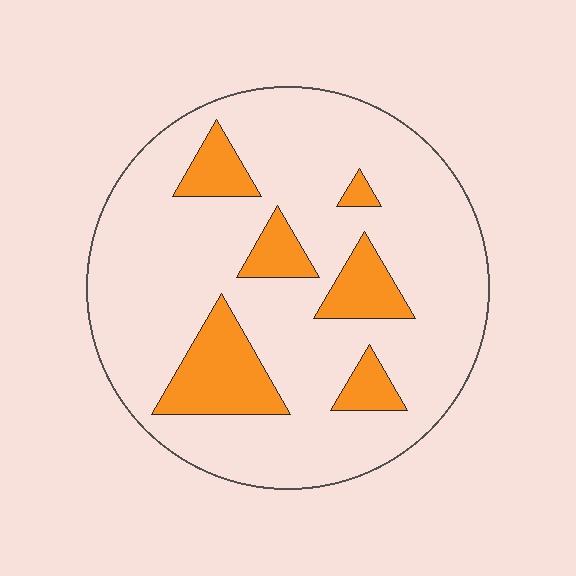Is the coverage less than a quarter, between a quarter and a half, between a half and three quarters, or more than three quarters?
Less than a quarter.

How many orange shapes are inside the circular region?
6.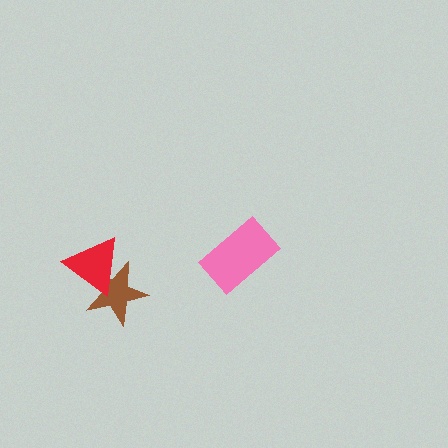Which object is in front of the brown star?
The red triangle is in front of the brown star.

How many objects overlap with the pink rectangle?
0 objects overlap with the pink rectangle.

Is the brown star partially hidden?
Yes, it is partially covered by another shape.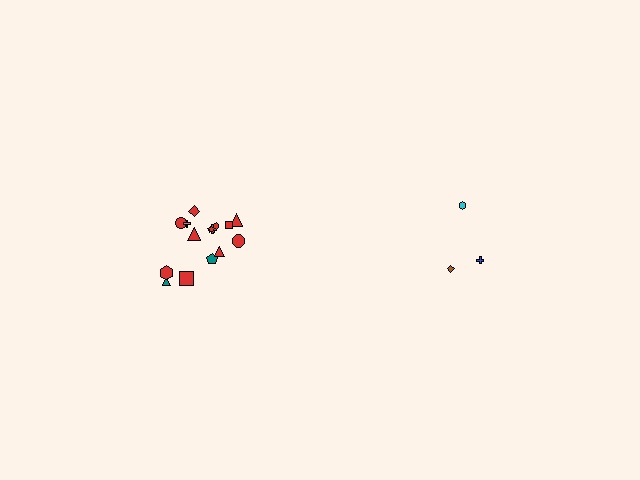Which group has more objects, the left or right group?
The left group.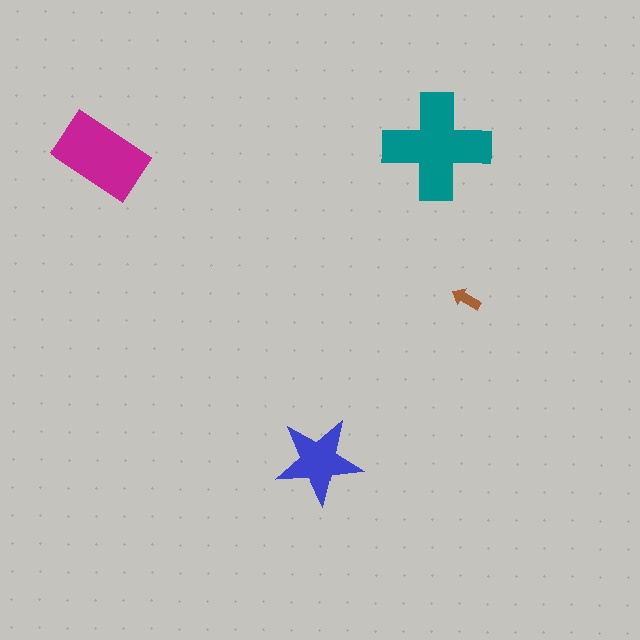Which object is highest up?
The teal cross is topmost.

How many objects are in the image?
There are 4 objects in the image.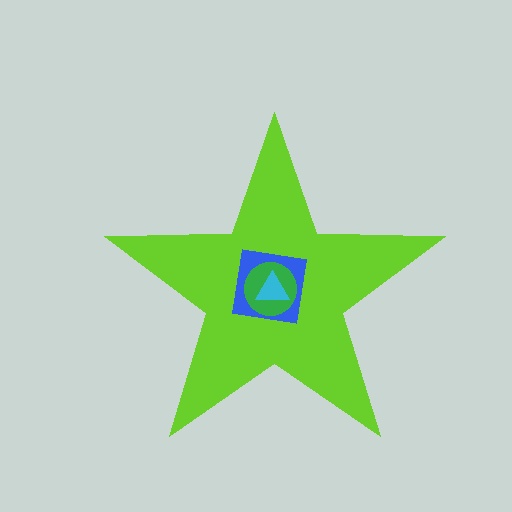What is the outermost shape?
The lime star.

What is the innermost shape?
The cyan triangle.